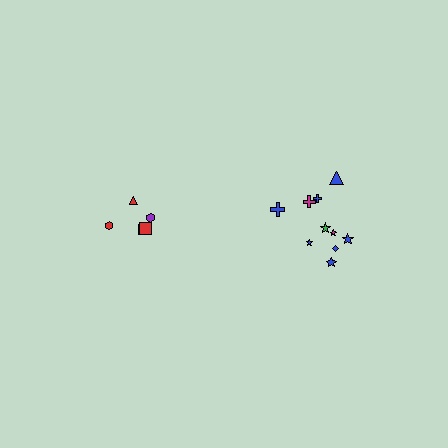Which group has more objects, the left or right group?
The right group.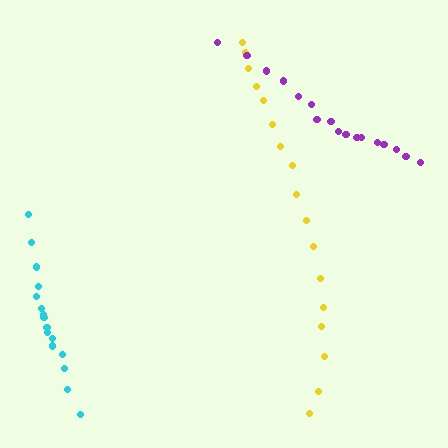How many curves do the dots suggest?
There are 3 distinct paths.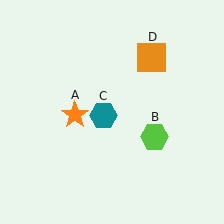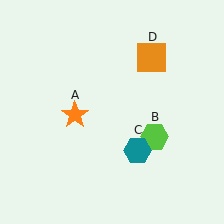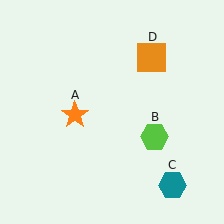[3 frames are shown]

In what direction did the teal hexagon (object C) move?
The teal hexagon (object C) moved down and to the right.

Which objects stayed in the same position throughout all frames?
Orange star (object A) and lime hexagon (object B) and orange square (object D) remained stationary.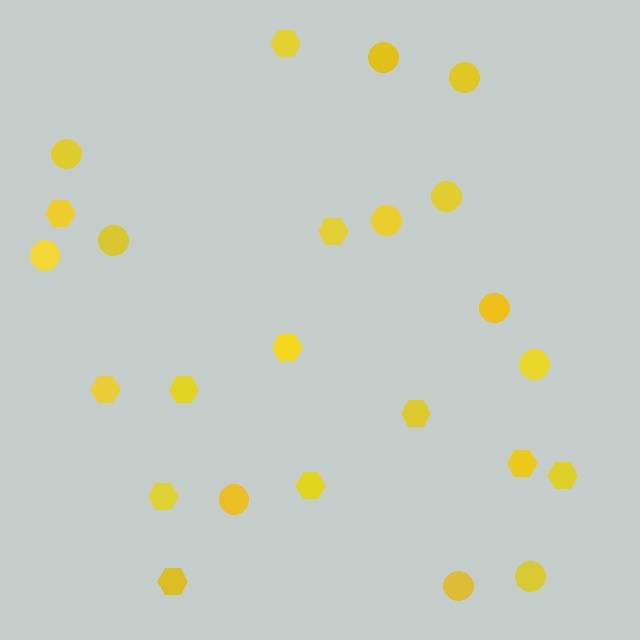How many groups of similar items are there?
There are 2 groups: one group of hexagons (12) and one group of circles (12).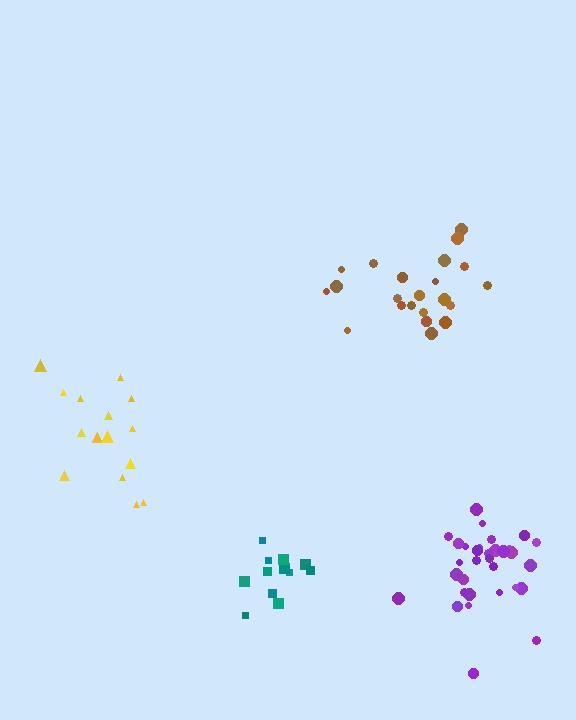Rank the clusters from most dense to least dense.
purple, teal, brown, yellow.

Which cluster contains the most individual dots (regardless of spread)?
Purple (32).